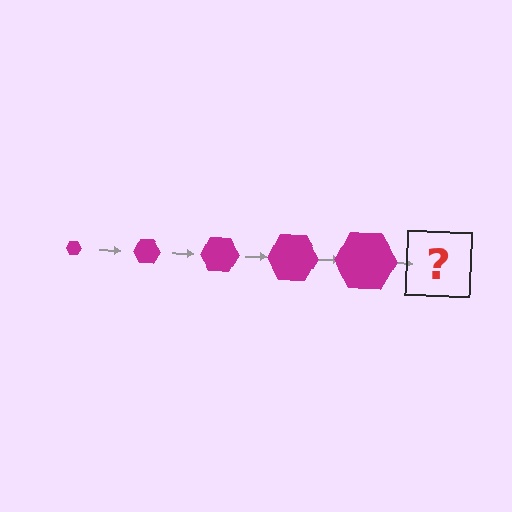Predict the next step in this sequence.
The next step is a magenta hexagon, larger than the previous one.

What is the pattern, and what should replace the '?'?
The pattern is that the hexagon gets progressively larger each step. The '?' should be a magenta hexagon, larger than the previous one.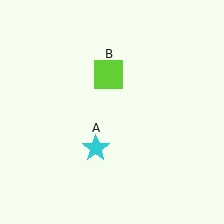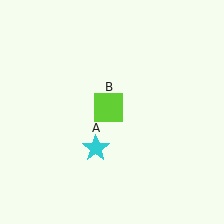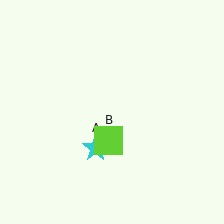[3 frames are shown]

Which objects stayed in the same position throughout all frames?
Cyan star (object A) remained stationary.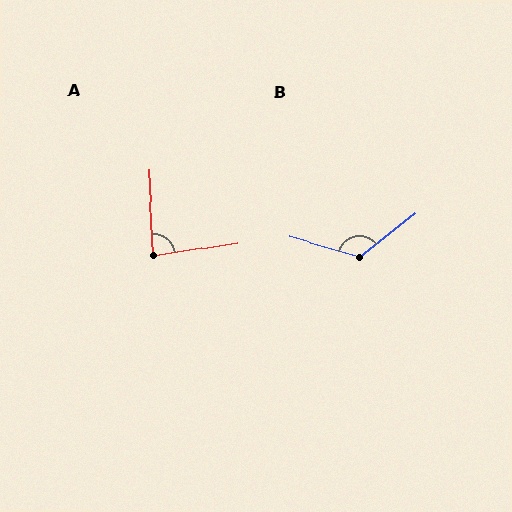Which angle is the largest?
B, at approximately 126 degrees.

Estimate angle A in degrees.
Approximately 84 degrees.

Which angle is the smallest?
A, at approximately 84 degrees.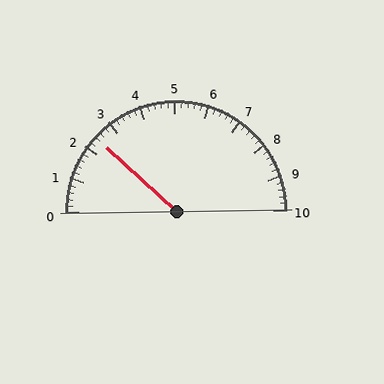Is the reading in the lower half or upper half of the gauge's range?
The reading is in the lower half of the range (0 to 10).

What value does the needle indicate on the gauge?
The needle indicates approximately 2.4.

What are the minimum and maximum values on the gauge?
The gauge ranges from 0 to 10.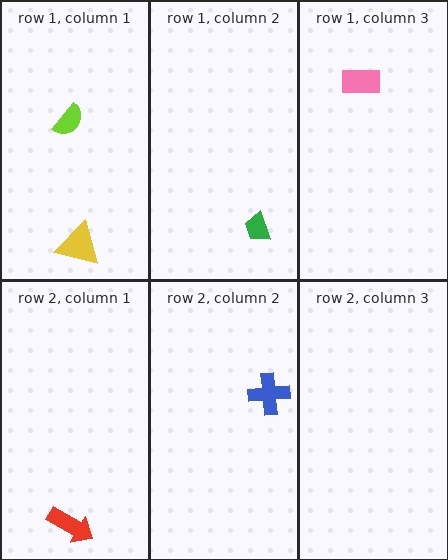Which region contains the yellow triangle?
The row 1, column 1 region.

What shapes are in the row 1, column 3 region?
The pink rectangle.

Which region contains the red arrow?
The row 2, column 1 region.